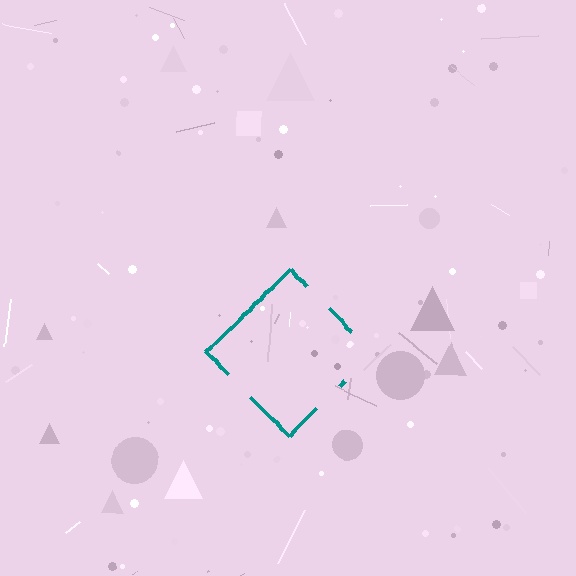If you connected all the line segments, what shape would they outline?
They would outline a diamond.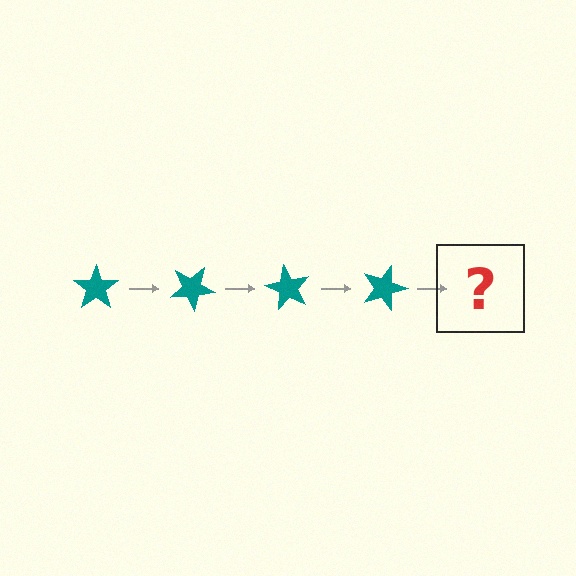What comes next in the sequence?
The next element should be a teal star rotated 120 degrees.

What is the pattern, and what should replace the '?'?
The pattern is that the star rotates 30 degrees each step. The '?' should be a teal star rotated 120 degrees.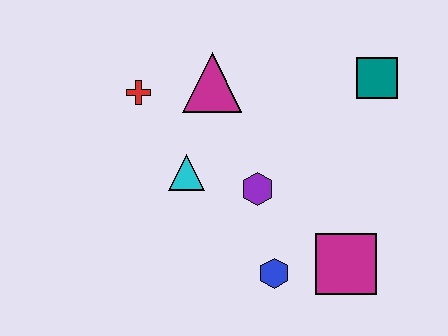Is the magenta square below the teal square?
Yes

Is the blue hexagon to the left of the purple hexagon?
No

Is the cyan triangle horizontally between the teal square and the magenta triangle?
No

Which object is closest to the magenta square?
The blue hexagon is closest to the magenta square.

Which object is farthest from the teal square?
The red cross is farthest from the teal square.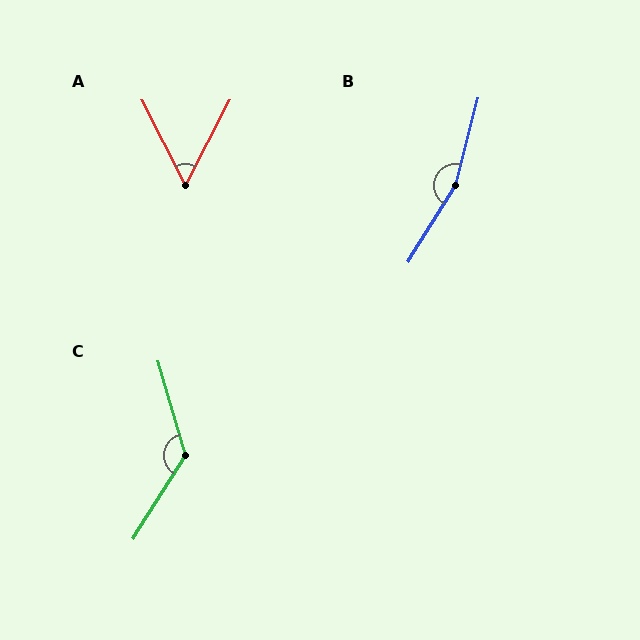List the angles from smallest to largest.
A (54°), C (132°), B (162°).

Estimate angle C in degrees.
Approximately 132 degrees.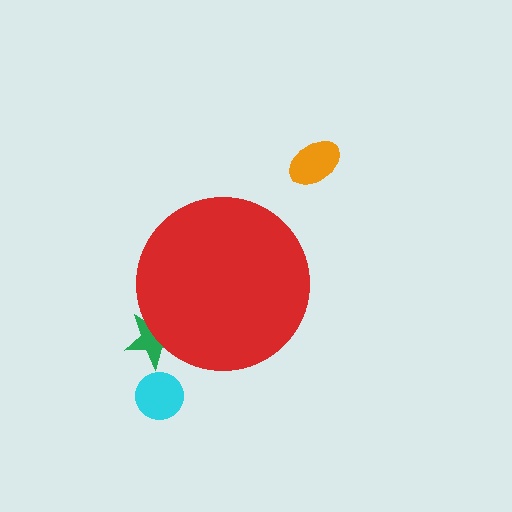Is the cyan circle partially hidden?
No, the cyan circle is fully visible.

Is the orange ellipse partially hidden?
No, the orange ellipse is fully visible.